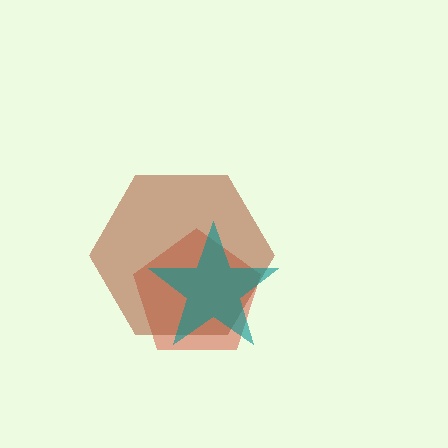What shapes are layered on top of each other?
The layered shapes are: a red pentagon, a brown hexagon, a teal star.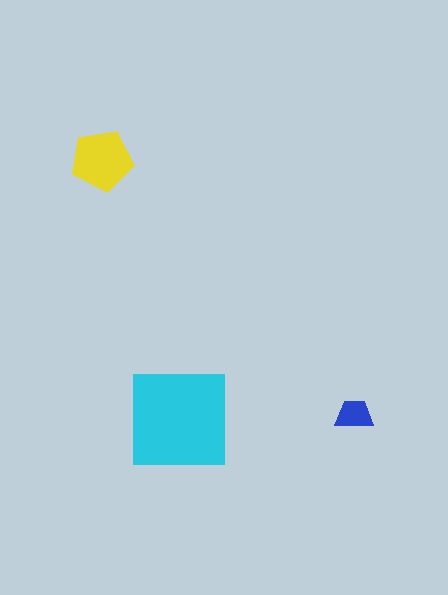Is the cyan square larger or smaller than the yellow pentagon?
Larger.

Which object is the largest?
The cyan square.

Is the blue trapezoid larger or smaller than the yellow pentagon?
Smaller.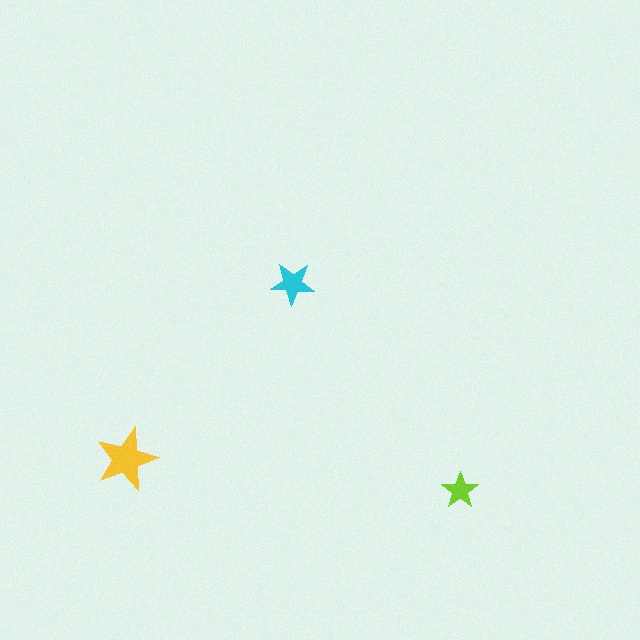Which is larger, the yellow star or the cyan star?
The yellow one.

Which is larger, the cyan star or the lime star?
The cyan one.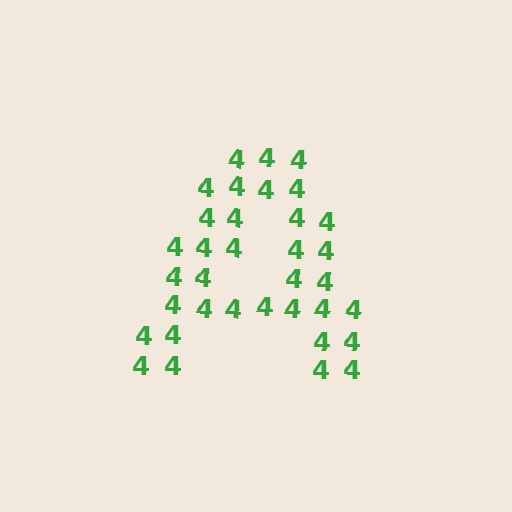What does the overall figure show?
The overall figure shows the letter A.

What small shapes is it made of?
It is made of small digit 4's.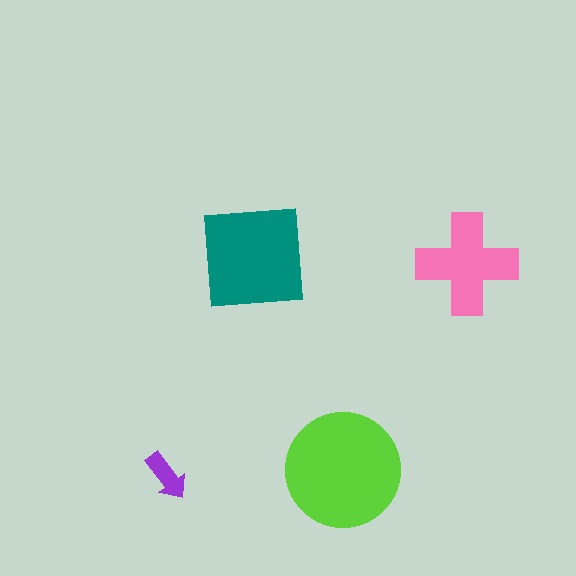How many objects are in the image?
There are 4 objects in the image.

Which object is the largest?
The lime circle.